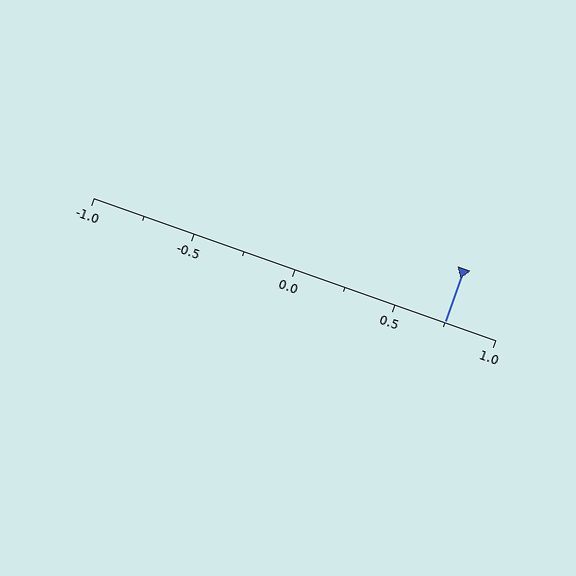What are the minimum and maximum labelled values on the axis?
The axis runs from -1.0 to 1.0.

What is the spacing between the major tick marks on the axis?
The major ticks are spaced 0.5 apart.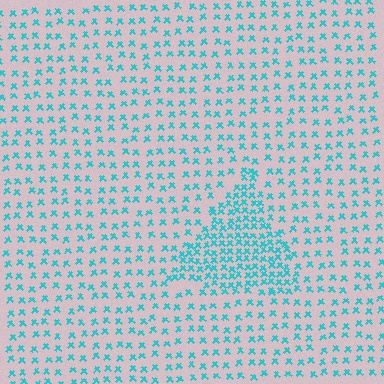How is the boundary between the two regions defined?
The boundary is defined by a change in element density (approximately 2.2x ratio). All elements are the same color, size, and shape.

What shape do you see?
I see a triangle.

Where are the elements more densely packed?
The elements are more densely packed inside the triangle boundary.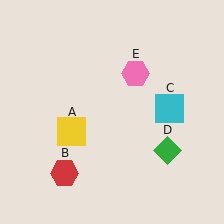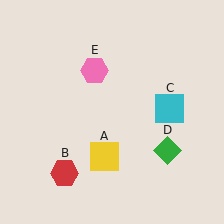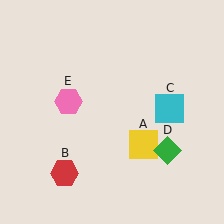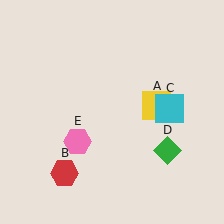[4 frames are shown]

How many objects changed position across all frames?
2 objects changed position: yellow square (object A), pink hexagon (object E).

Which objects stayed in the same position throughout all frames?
Red hexagon (object B) and cyan square (object C) and green diamond (object D) remained stationary.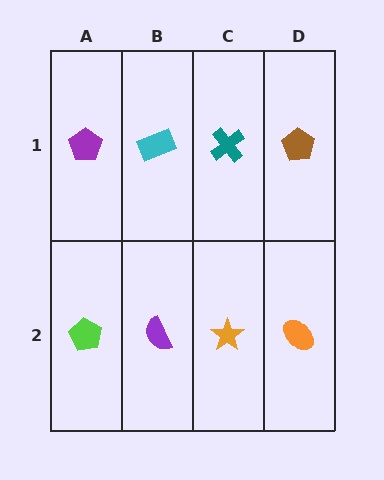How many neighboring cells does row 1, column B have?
3.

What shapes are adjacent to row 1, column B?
A purple semicircle (row 2, column B), a purple pentagon (row 1, column A), a teal cross (row 1, column C).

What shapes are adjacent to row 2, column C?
A teal cross (row 1, column C), a purple semicircle (row 2, column B), an orange ellipse (row 2, column D).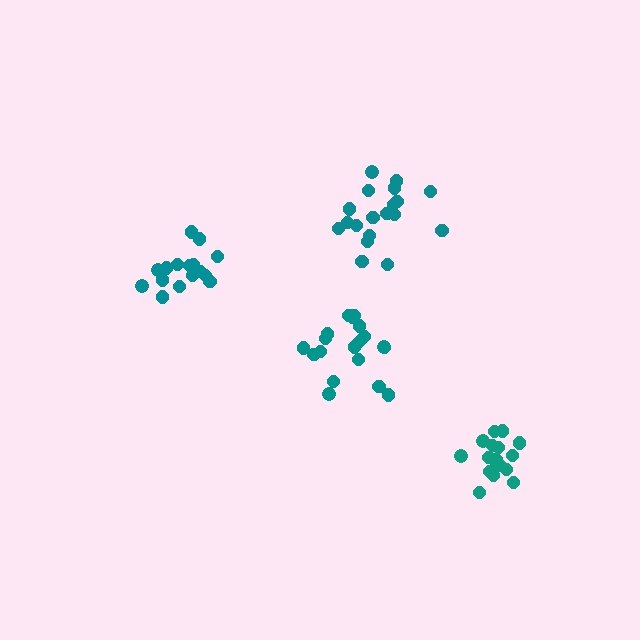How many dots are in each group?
Group 1: 16 dots, Group 2: 20 dots, Group 3: 19 dots, Group 4: 18 dots (73 total).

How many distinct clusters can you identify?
There are 4 distinct clusters.